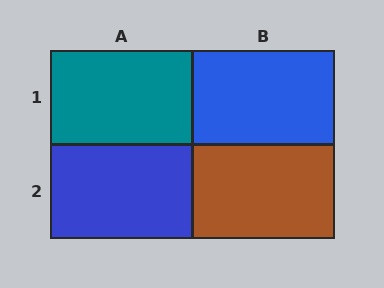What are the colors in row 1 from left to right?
Teal, blue.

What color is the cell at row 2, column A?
Blue.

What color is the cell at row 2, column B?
Brown.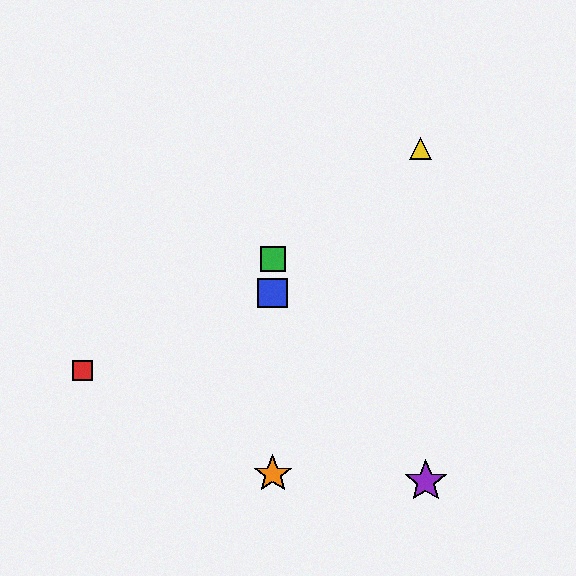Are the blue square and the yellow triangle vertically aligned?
No, the blue square is at x≈273 and the yellow triangle is at x≈421.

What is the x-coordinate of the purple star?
The purple star is at x≈426.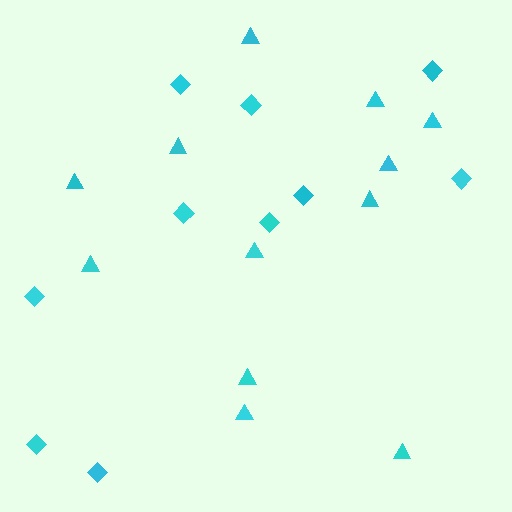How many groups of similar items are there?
There are 2 groups: one group of diamonds (10) and one group of triangles (12).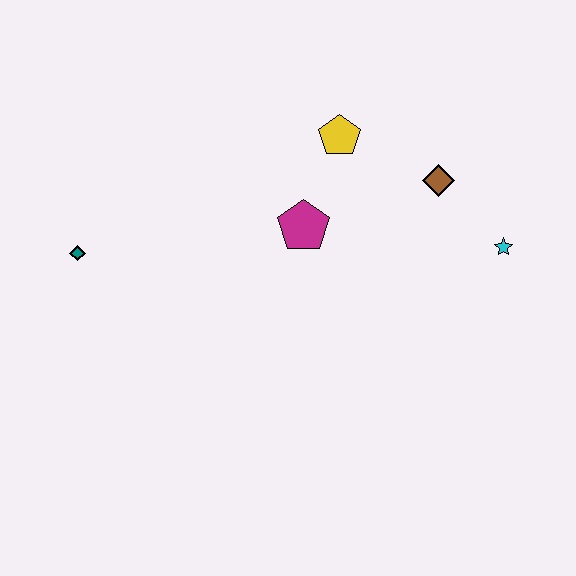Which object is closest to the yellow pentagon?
The magenta pentagon is closest to the yellow pentagon.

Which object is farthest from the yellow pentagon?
The teal diamond is farthest from the yellow pentagon.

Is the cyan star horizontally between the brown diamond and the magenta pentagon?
No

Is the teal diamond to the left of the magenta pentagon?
Yes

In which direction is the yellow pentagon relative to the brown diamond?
The yellow pentagon is to the left of the brown diamond.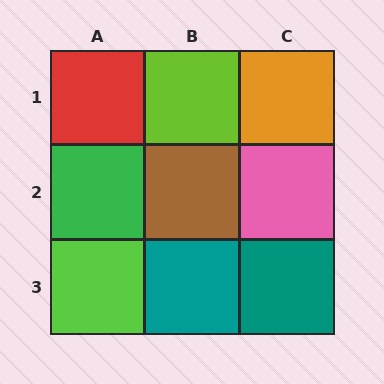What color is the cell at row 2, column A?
Green.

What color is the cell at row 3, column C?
Teal.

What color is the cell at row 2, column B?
Brown.